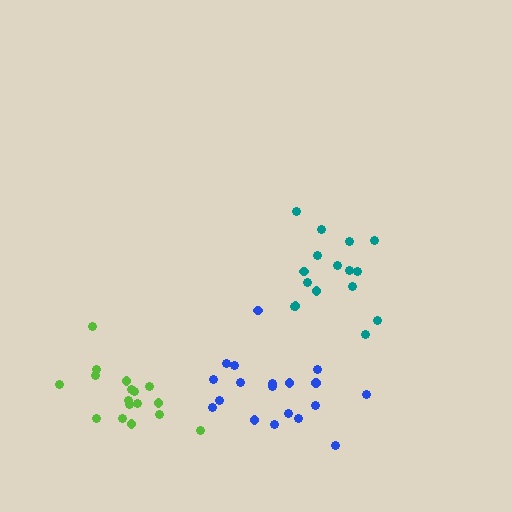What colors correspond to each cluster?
The clusters are colored: blue, lime, teal.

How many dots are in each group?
Group 1: 19 dots, Group 2: 17 dots, Group 3: 16 dots (52 total).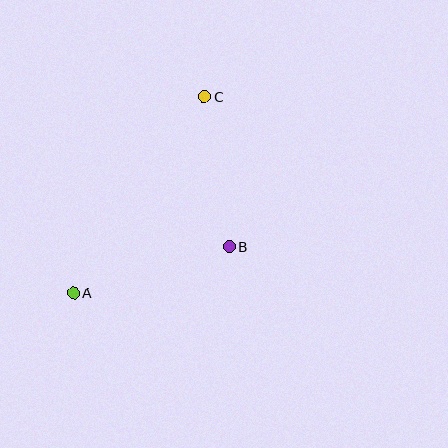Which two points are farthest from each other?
Points A and C are farthest from each other.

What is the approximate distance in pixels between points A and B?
The distance between A and B is approximately 162 pixels.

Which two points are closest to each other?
Points B and C are closest to each other.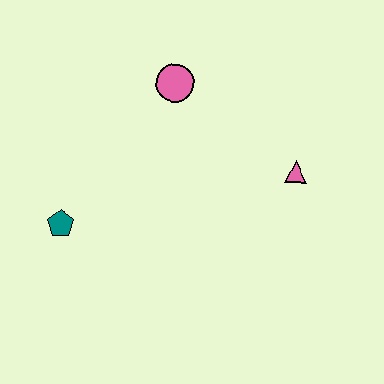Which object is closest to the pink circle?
The pink triangle is closest to the pink circle.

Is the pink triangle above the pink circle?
No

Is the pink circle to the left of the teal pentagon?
No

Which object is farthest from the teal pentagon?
The pink triangle is farthest from the teal pentagon.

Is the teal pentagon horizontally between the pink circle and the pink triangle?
No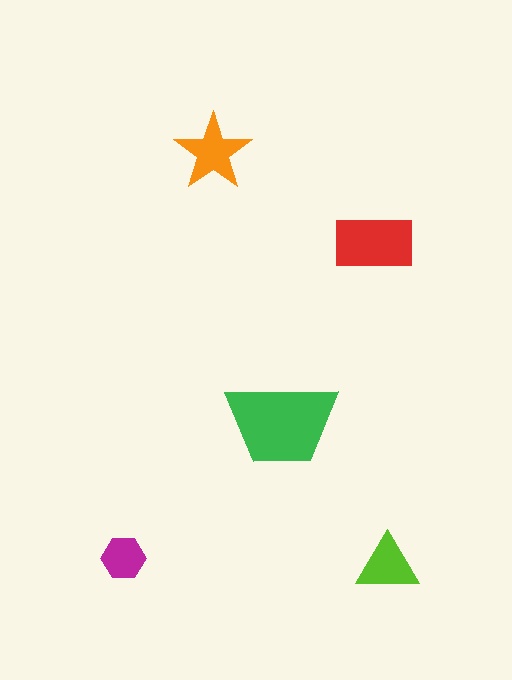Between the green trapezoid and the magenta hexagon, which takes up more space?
The green trapezoid.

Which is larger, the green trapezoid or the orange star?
The green trapezoid.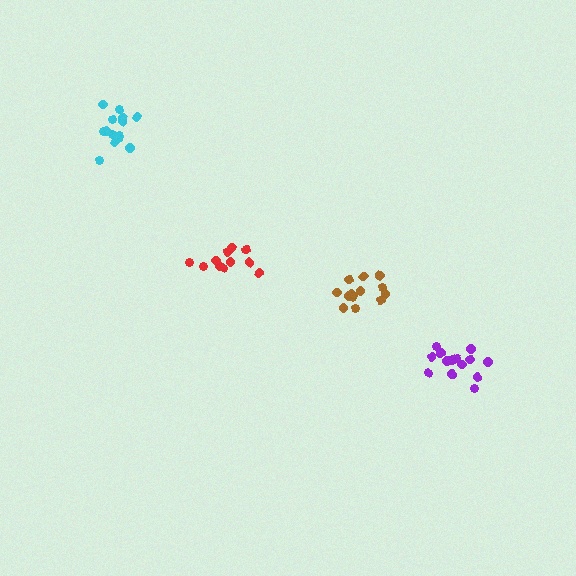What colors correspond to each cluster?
The clusters are colored: purple, brown, cyan, red.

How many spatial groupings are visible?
There are 4 spatial groupings.